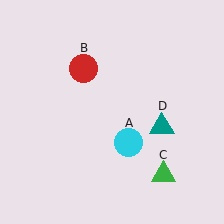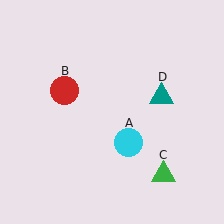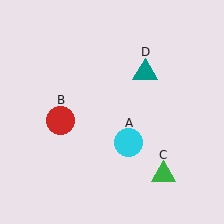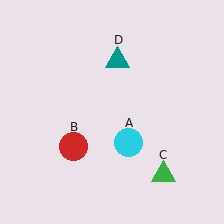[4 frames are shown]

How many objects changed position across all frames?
2 objects changed position: red circle (object B), teal triangle (object D).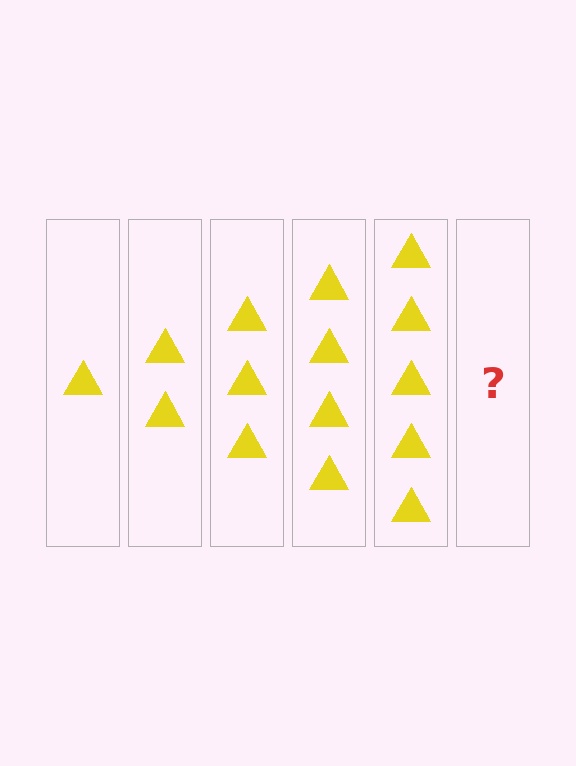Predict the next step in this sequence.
The next step is 6 triangles.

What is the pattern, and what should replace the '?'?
The pattern is that each step adds one more triangle. The '?' should be 6 triangles.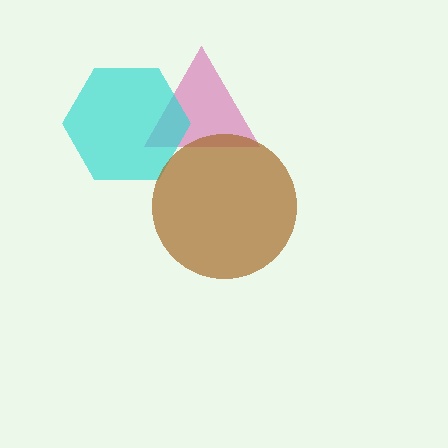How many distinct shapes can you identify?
There are 3 distinct shapes: a magenta triangle, a cyan hexagon, a brown circle.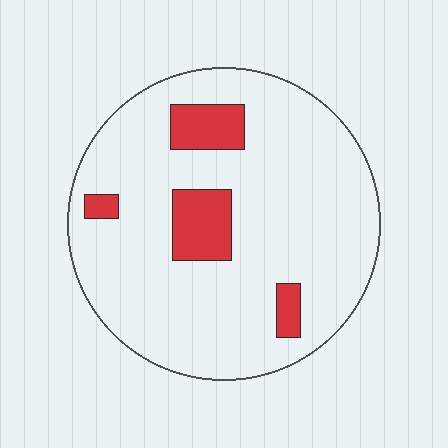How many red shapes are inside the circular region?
4.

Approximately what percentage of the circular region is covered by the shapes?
Approximately 15%.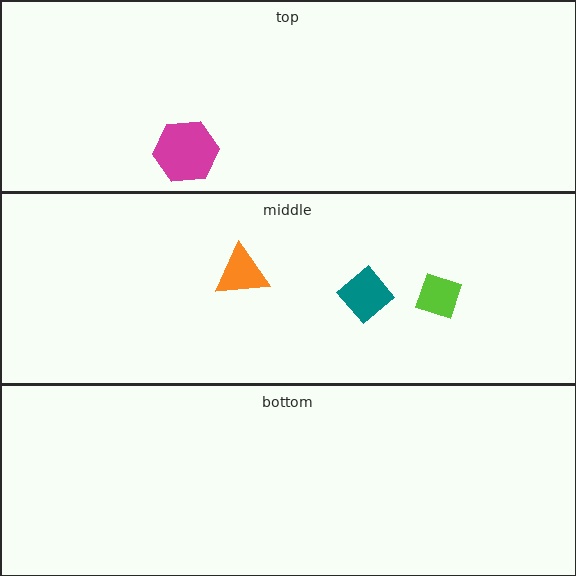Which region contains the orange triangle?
The middle region.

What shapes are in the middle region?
The lime diamond, the teal diamond, the orange triangle.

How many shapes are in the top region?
1.